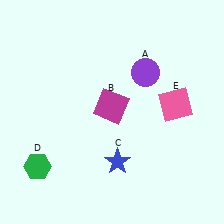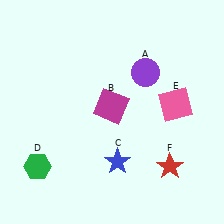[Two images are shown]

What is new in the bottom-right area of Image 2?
A red star (F) was added in the bottom-right area of Image 2.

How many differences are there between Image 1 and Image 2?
There is 1 difference between the two images.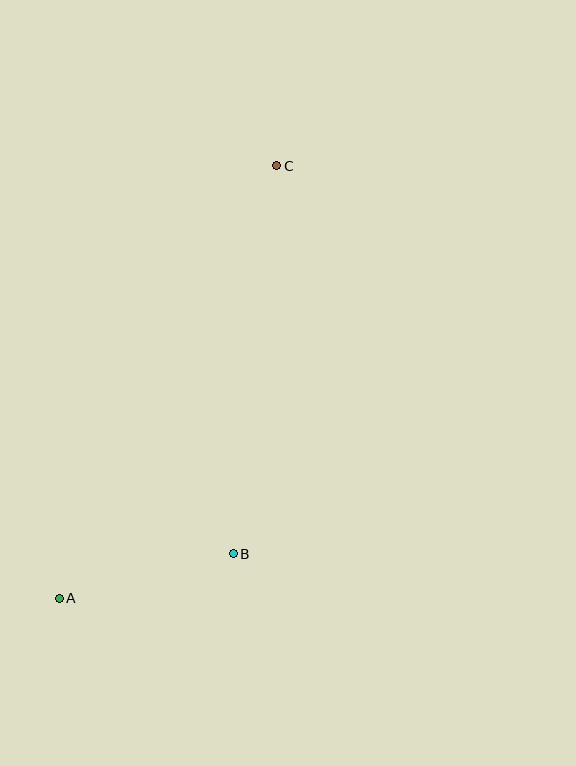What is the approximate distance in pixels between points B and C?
The distance between B and C is approximately 390 pixels.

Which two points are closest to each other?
Points A and B are closest to each other.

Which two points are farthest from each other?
Points A and C are farthest from each other.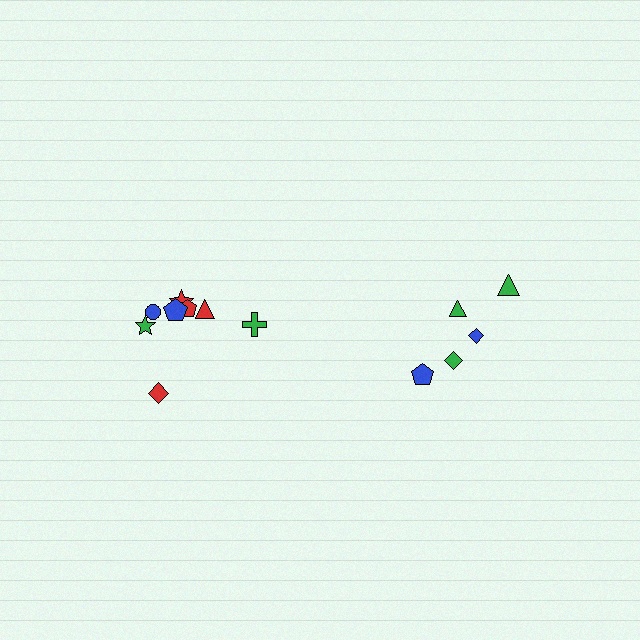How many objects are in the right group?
There are 5 objects.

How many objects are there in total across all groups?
There are 13 objects.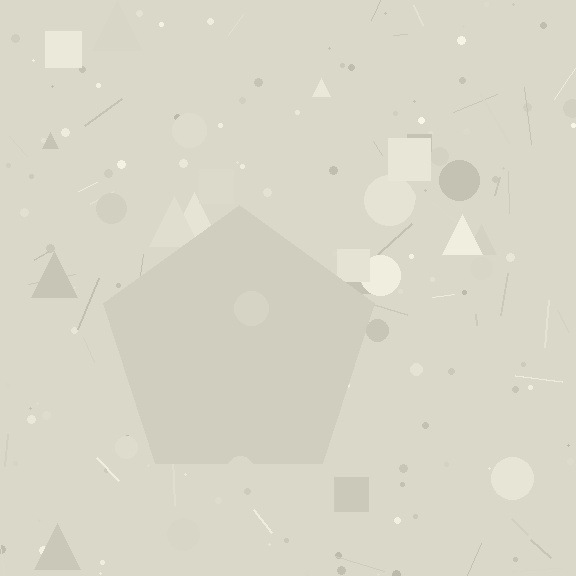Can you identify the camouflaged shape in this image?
The camouflaged shape is a pentagon.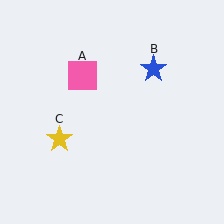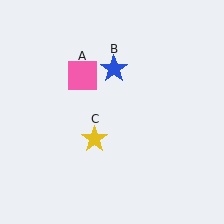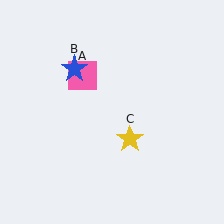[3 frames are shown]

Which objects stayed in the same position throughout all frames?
Pink square (object A) remained stationary.